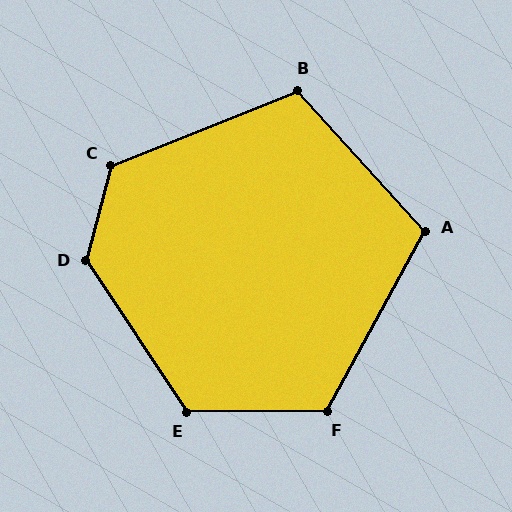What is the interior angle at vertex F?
Approximately 119 degrees (obtuse).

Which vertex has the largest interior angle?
D, at approximately 131 degrees.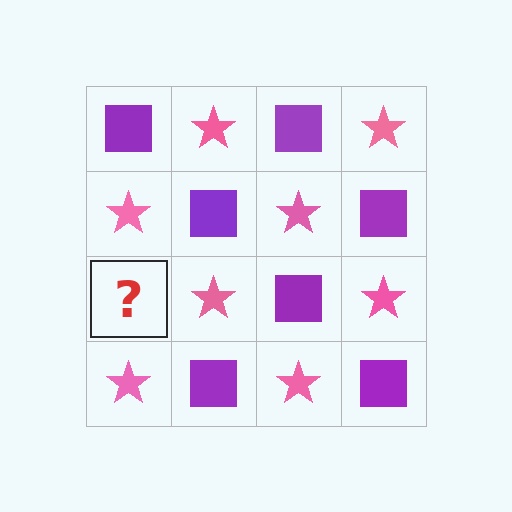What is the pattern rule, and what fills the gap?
The rule is that it alternates purple square and pink star in a checkerboard pattern. The gap should be filled with a purple square.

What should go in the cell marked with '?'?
The missing cell should contain a purple square.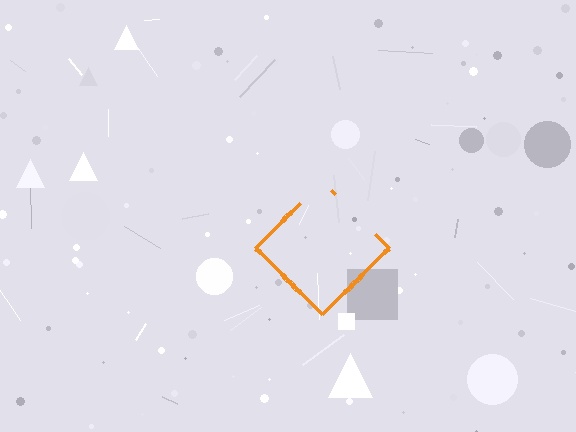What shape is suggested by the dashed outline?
The dashed outline suggests a diamond.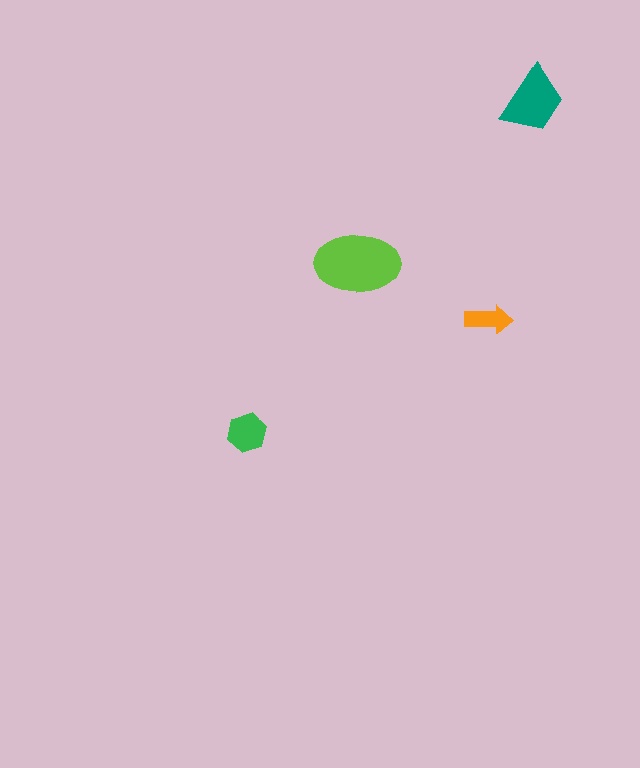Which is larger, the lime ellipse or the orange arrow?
The lime ellipse.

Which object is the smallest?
The orange arrow.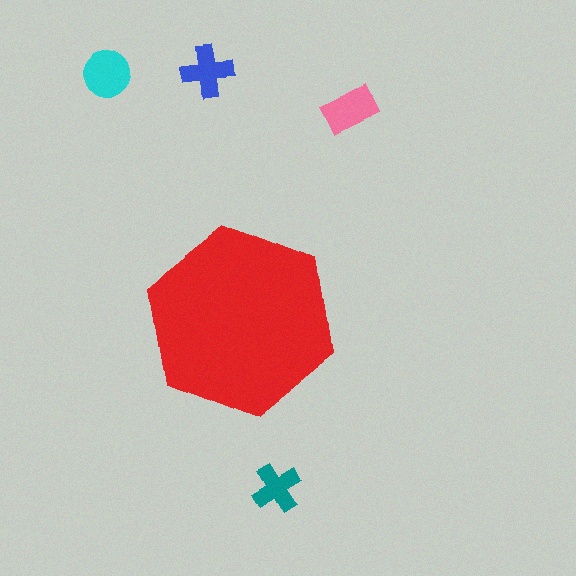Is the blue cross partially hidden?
No, the blue cross is fully visible.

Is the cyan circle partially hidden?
No, the cyan circle is fully visible.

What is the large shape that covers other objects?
A red hexagon.